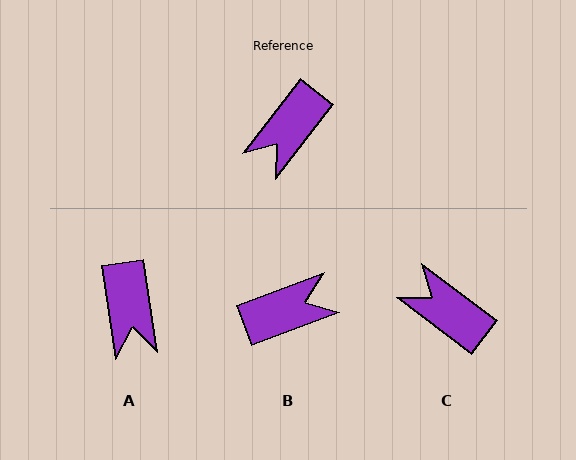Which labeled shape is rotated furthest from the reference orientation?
B, about 148 degrees away.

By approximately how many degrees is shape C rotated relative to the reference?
Approximately 89 degrees clockwise.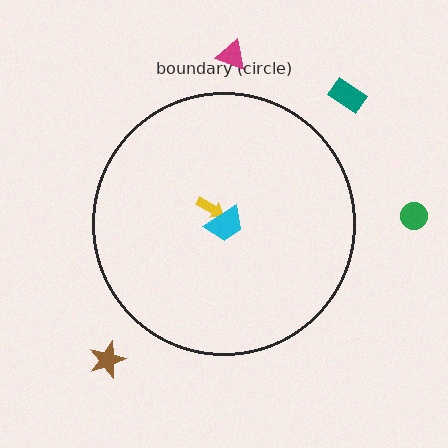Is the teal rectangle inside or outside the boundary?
Outside.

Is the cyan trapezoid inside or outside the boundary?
Inside.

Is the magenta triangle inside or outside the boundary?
Outside.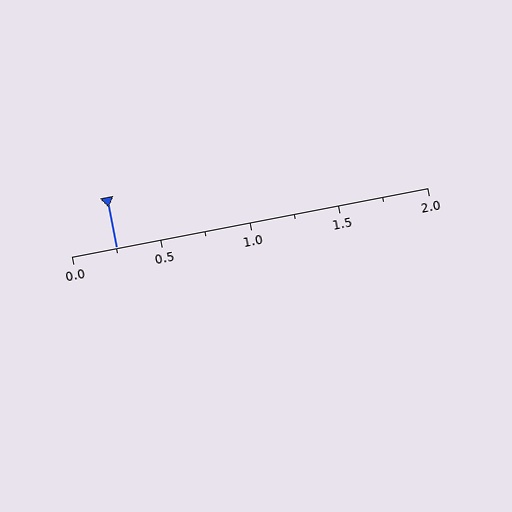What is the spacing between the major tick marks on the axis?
The major ticks are spaced 0.5 apart.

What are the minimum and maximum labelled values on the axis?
The axis runs from 0.0 to 2.0.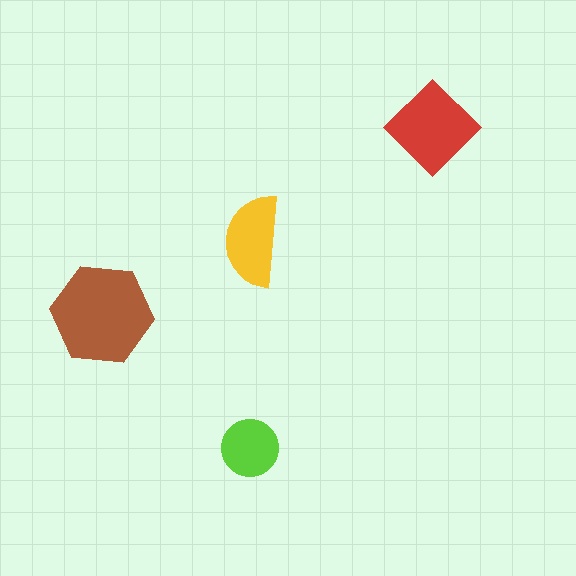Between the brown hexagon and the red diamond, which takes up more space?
The brown hexagon.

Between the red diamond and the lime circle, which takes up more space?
The red diamond.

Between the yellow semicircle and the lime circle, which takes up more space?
The yellow semicircle.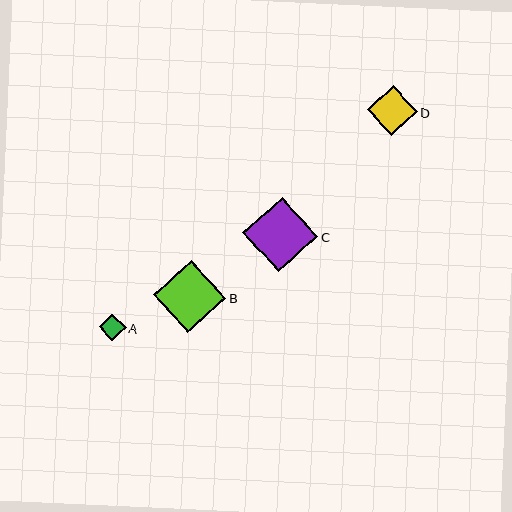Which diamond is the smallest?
Diamond A is the smallest with a size of approximately 27 pixels.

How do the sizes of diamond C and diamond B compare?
Diamond C and diamond B are approximately the same size.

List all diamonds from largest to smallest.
From largest to smallest: C, B, D, A.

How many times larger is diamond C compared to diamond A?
Diamond C is approximately 2.8 times the size of diamond A.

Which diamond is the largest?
Diamond C is the largest with a size of approximately 75 pixels.